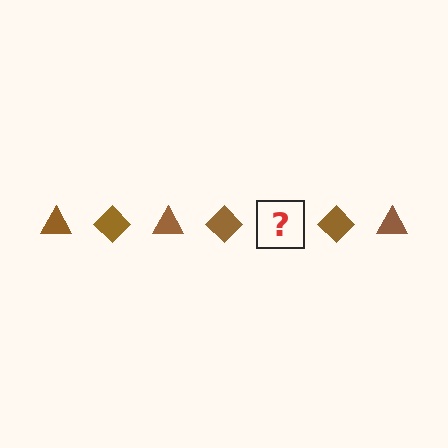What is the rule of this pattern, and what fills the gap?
The rule is that the pattern cycles through triangle, diamond shapes in brown. The gap should be filled with a brown triangle.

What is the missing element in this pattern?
The missing element is a brown triangle.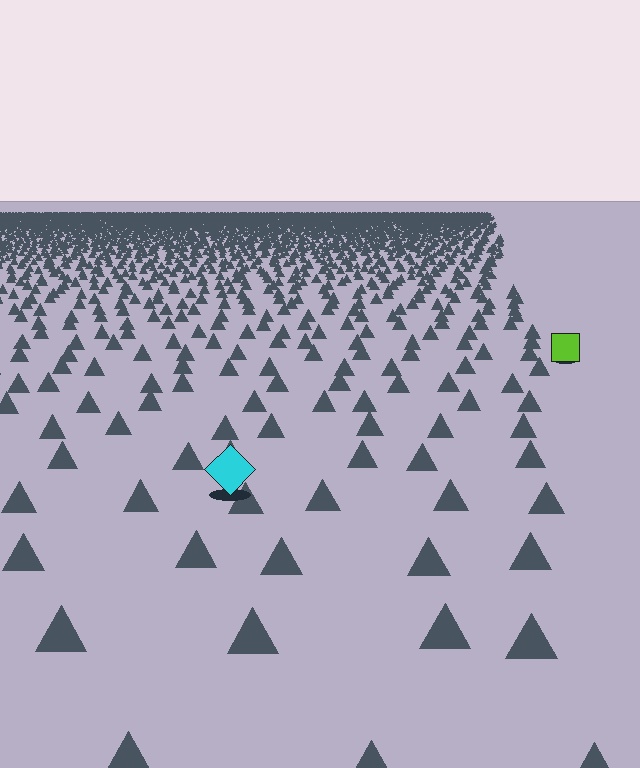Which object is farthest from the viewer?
The lime square is farthest from the viewer. It appears smaller and the ground texture around it is denser.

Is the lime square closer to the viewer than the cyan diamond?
No. The cyan diamond is closer — you can tell from the texture gradient: the ground texture is coarser near it.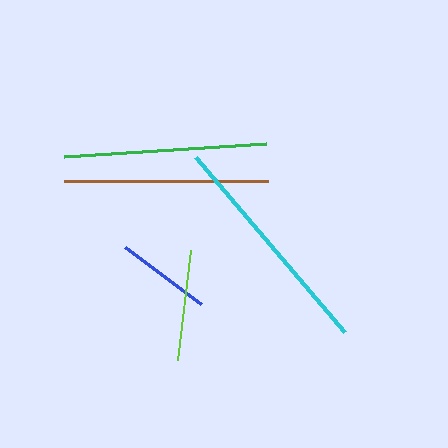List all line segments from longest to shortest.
From longest to shortest: cyan, brown, green, lime, blue.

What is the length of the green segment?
The green segment is approximately 202 pixels long.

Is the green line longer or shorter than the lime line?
The green line is longer than the lime line.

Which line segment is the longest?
The cyan line is the longest at approximately 229 pixels.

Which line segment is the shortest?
The blue line is the shortest at approximately 95 pixels.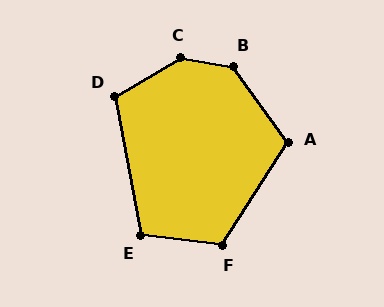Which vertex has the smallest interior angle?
E, at approximately 108 degrees.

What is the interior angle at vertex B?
Approximately 135 degrees (obtuse).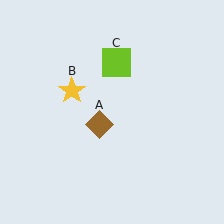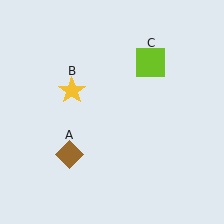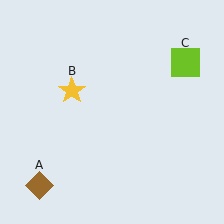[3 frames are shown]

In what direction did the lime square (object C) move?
The lime square (object C) moved right.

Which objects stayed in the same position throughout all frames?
Yellow star (object B) remained stationary.